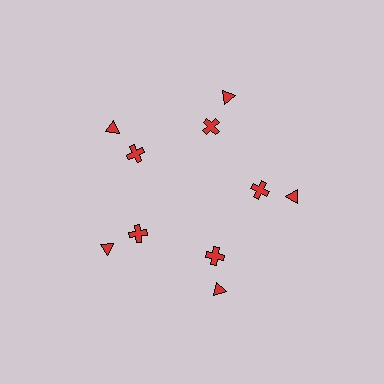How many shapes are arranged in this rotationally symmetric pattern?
There are 10 shapes, arranged in 5 groups of 2.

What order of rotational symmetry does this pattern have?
This pattern has 5-fold rotational symmetry.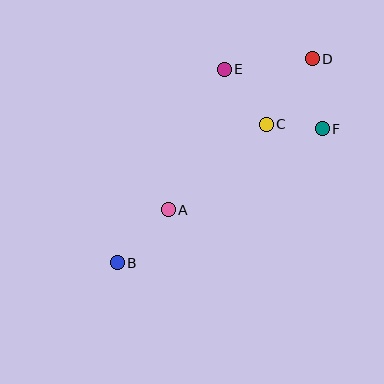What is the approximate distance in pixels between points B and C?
The distance between B and C is approximately 203 pixels.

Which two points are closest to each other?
Points C and F are closest to each other.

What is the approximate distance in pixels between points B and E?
The distance between B and E is approximately 221 pixels.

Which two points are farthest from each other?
Points B and D are farthest from each other.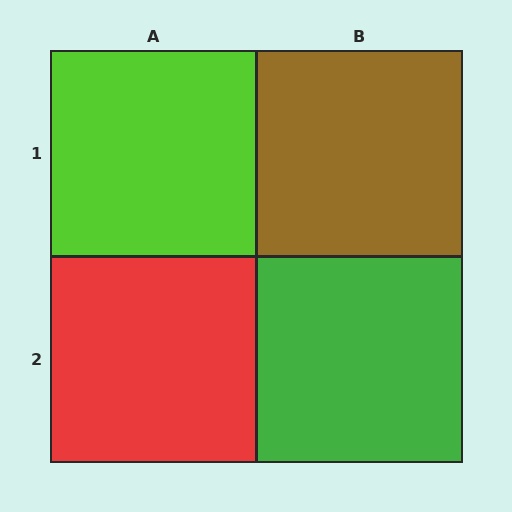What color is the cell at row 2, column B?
Green.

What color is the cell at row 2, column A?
Red.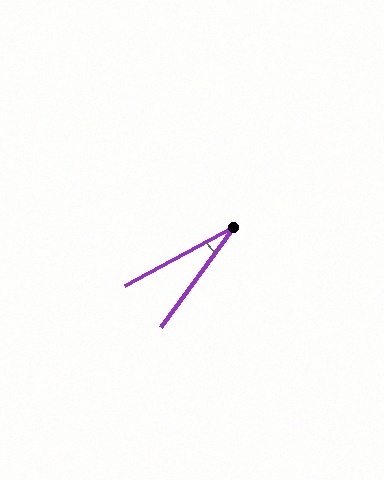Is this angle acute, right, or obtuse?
It is acute.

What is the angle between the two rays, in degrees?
Approximately 25 degrees.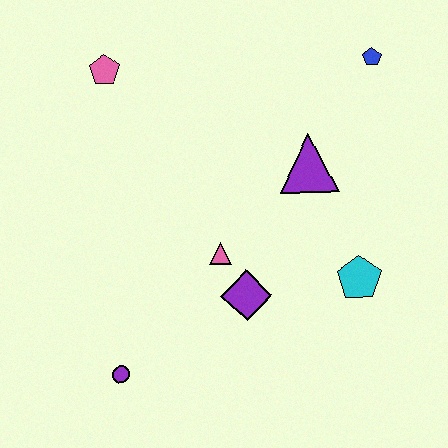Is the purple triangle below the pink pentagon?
Yes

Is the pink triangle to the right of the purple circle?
Yes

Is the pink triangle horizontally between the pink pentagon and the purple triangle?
Yes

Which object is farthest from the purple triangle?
The purple circle is farthest from the purple triangle.